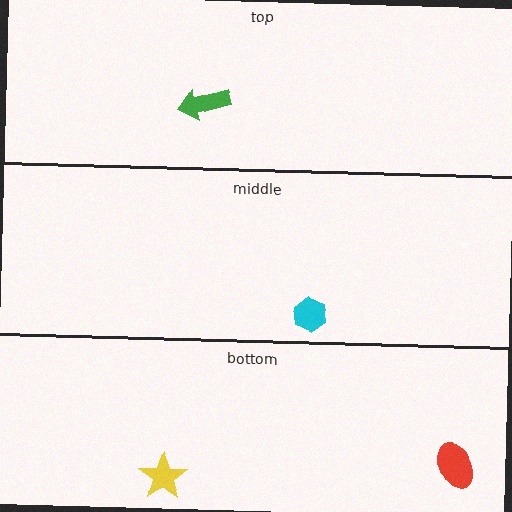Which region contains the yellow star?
The bottom region.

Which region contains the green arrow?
The top region.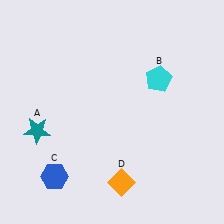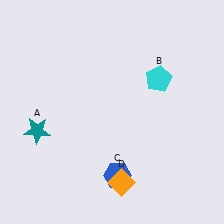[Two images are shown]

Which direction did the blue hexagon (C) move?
The blue hexagon (C) moved right.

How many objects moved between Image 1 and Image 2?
1 object moved between the two images.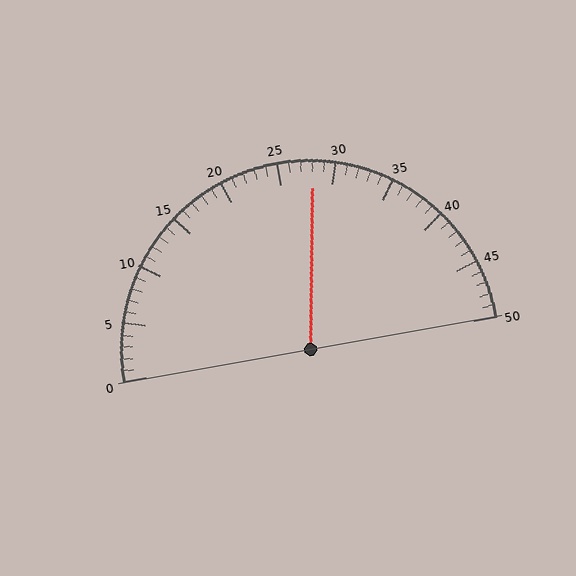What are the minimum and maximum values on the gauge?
The gauge ranges from 0 to 50.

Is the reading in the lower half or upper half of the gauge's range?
The reading is in the upper half of the range (0 to 50).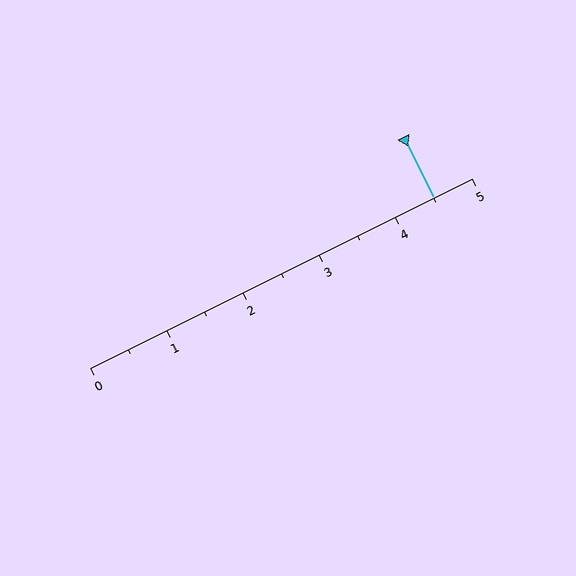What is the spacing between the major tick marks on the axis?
The major ticks are spaced 1 apart.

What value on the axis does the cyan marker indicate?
The marker indicates approximately 4.5.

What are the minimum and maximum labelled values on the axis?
The axis runs from 0 to 5.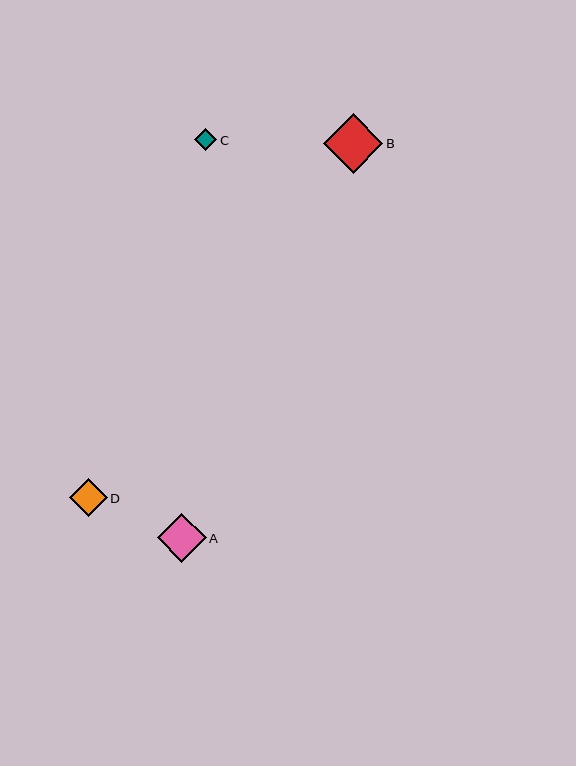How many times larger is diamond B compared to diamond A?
Diamond B is approximately 1.2 times the size of diamond A.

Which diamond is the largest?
Diamond B is the largest with a size of approximately 59 pixels.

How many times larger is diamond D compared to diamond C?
Diamond D is approximately 1.7 times the size of diamond C.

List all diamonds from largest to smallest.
From largest to smallest: B, A, D, C.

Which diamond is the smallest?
Diamond C is the smallest with a size of approximately 22 pixels.